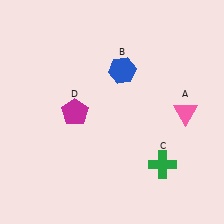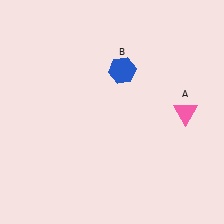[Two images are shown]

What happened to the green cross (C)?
The green cross (C) was removed in Image 2. It was in the bottom-right area of Image 1.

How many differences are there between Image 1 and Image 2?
There are 2 differences between the two images.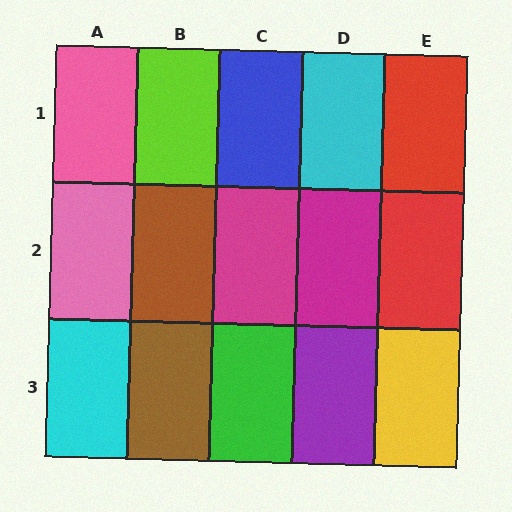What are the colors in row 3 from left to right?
Cyan, brown, green, purple, yellow.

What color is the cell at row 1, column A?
Pink.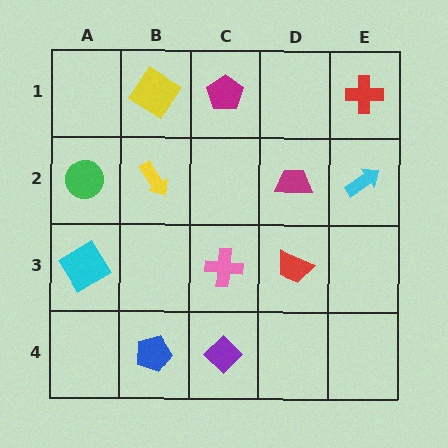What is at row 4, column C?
A purple diamond.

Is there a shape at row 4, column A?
No, that cell is empty.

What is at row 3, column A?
A cyan diamond.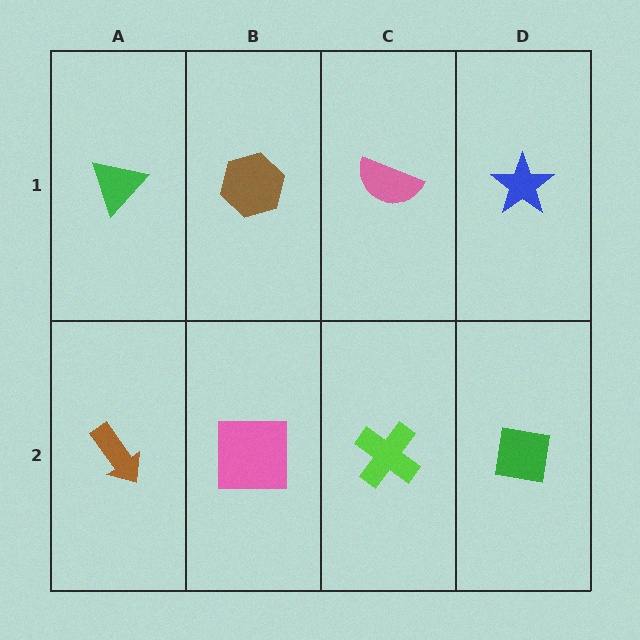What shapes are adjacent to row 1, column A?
A brown arrow (row 2, column A), a brown hexagon (row 1, column B).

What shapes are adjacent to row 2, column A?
A green triangle (row 1, column A), a pink square (row 2, column B).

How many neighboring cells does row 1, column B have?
3.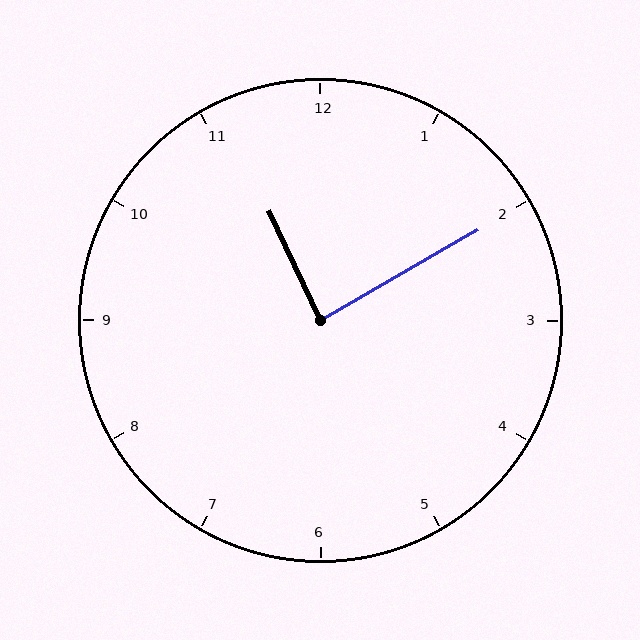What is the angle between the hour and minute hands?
Approximately 85 degrees.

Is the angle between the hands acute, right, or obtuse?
It is right.